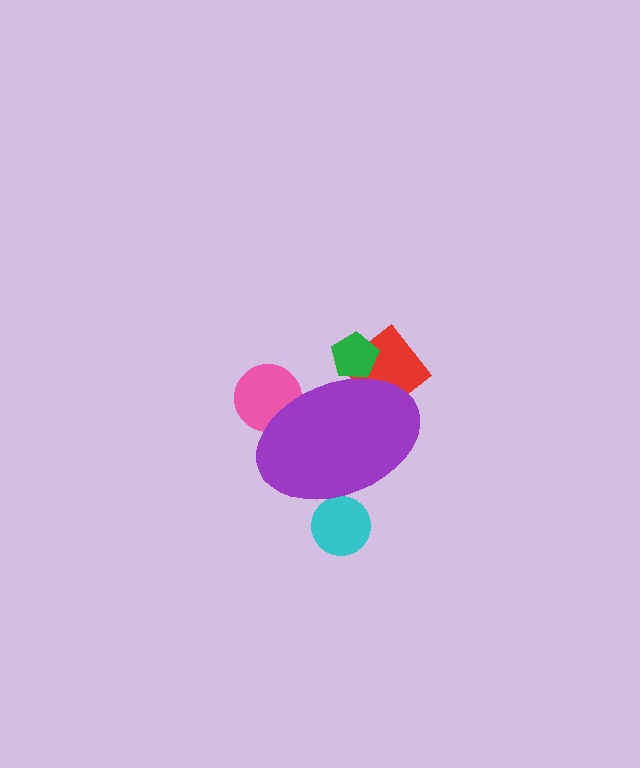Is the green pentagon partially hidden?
Yes, the green pentagon is partially hidden behind the purple ellipse.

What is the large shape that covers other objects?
A purple ellipse.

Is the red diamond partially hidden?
Yes, the red diamond is partially hidden behind the purple ellipse.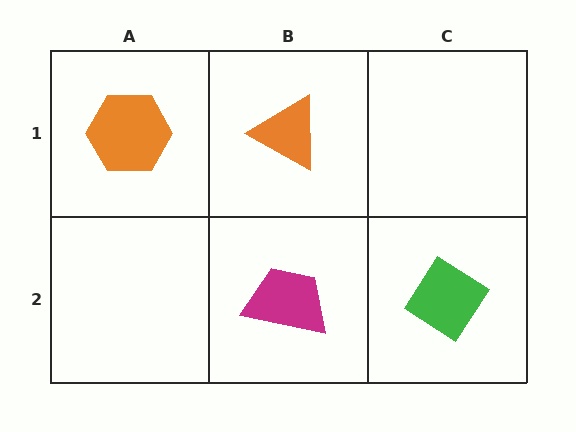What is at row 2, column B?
A magenta trapezoid.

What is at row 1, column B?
An orange triangle.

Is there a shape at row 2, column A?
No, that cell is empty.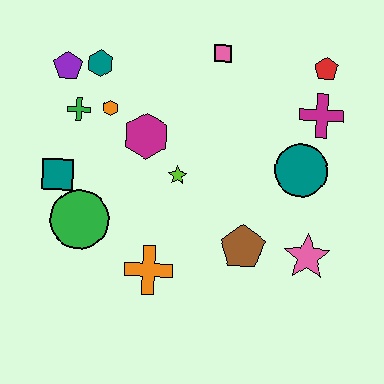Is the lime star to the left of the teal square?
No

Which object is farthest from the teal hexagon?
The pink star is farthest from the teal hexagon.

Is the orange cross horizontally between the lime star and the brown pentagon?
No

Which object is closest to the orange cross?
The green circle is closest to the orange cross.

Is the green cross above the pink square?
No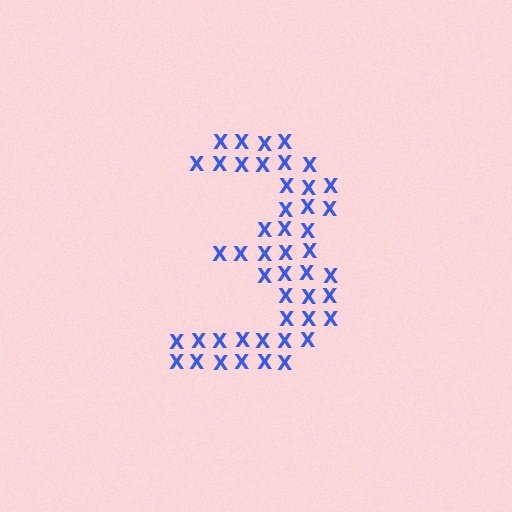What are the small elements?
The small elements are letter X's.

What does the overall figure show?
The overall figure shows the digit 3.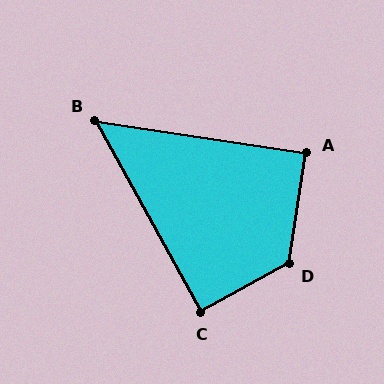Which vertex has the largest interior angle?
D, at approximately 128 degrees.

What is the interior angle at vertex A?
Approximately 90 degrees (approximately right).